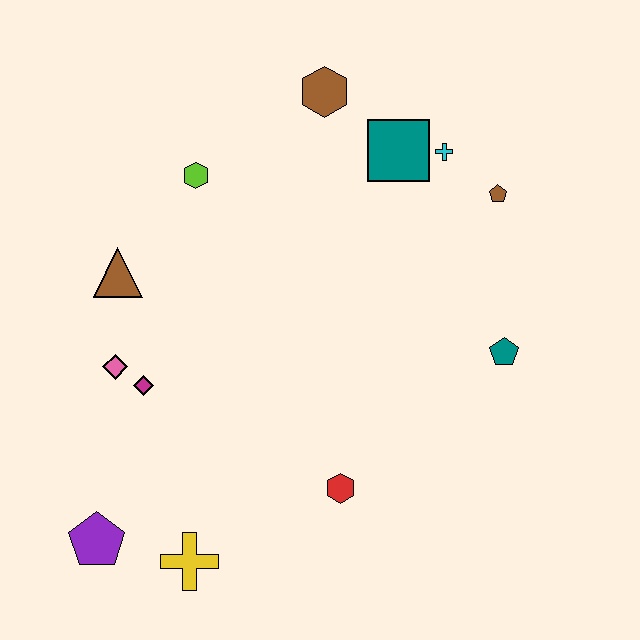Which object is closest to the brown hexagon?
The teal square is closest to the brown hexagon.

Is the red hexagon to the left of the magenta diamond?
No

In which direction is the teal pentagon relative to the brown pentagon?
The teal pentagon is below the brown pentagon.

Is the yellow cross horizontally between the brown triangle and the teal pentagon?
Yes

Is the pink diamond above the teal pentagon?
No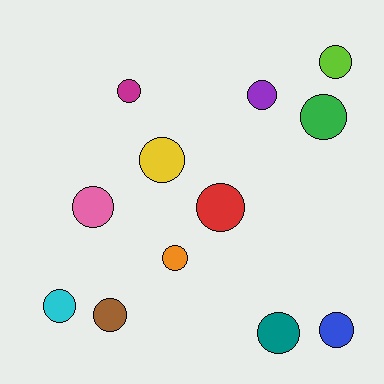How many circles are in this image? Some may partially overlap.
There are 12 circles.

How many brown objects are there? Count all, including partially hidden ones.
There is 1 brown object.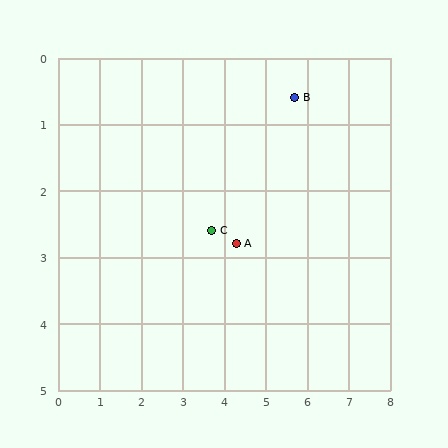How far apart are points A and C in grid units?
Points A and C are about 0.6 grid units apart.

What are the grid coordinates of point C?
Point C is at approximately (3.7, 2.6).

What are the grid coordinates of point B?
Point B is at approximately (5.7, 0.6).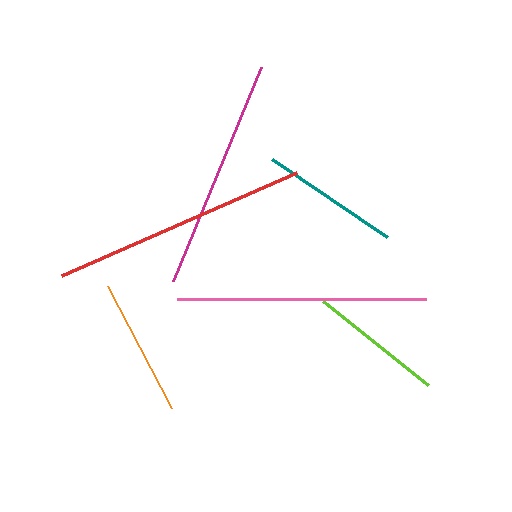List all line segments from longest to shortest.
From longest to shortest: red, pink, magenta, teal, orange, lime.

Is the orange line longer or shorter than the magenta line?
The magenta line is longer than the orange line.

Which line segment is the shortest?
The lime line is the shortest at approximately 135 pixels.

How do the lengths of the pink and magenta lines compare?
The pink and magenta lines are approximately the same length.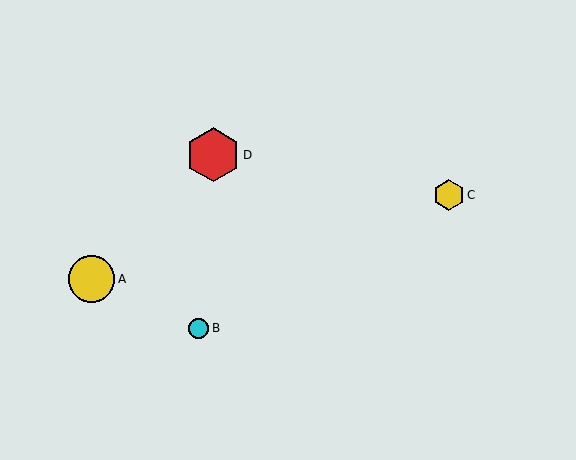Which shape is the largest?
The red hexagon (labeled D) is the largest.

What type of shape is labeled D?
Shape D is a red hexagon.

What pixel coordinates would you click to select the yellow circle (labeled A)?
Click at (92, 279) to select the yellow circle A.